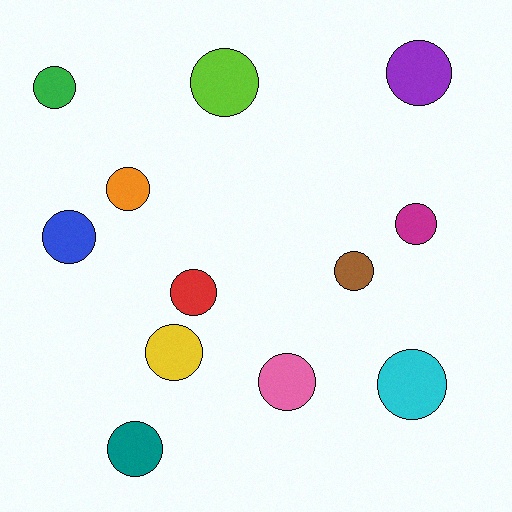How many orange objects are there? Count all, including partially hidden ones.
There is 1 orange object.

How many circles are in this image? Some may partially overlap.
There are 12 circles.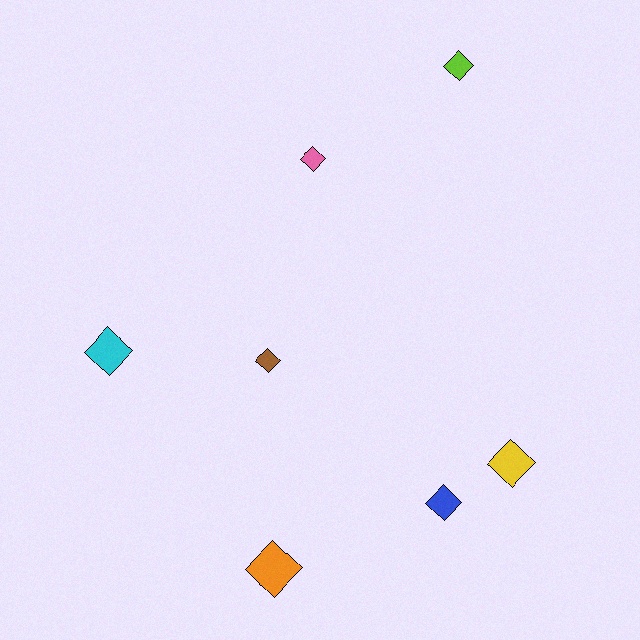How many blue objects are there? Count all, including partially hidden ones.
There is 1 blue object.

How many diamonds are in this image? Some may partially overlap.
There are 7 diamonds.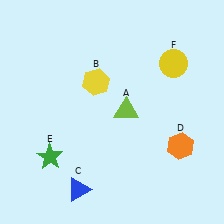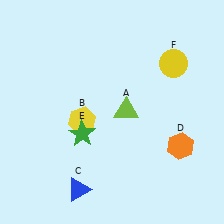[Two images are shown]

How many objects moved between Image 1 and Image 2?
2 objects moved between the two images.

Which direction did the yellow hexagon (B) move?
The yellow hexagon (B) moved down.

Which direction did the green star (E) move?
The green star (E) moved right.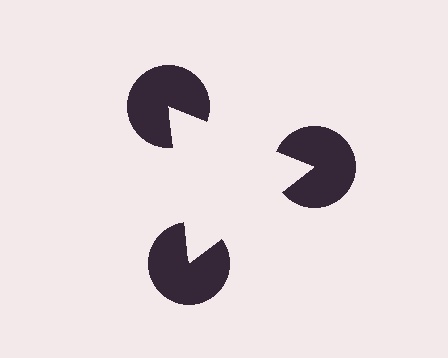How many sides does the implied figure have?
3 sides.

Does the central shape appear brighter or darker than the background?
It typically appears slightly brighter than the background, even though no actual brightness change is drawn.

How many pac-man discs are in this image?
There are 3 — one at each vertex of the illusory triangle.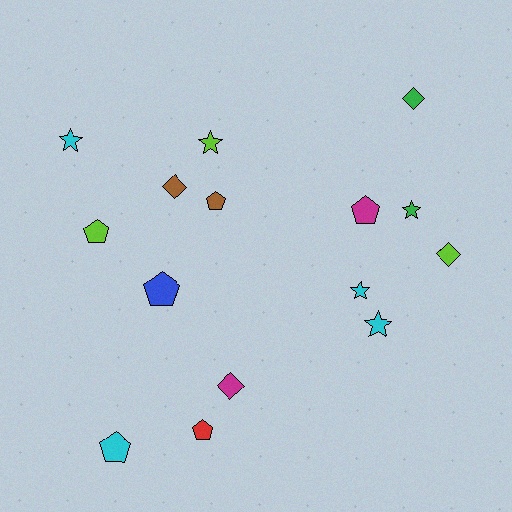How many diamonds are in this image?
There are 4 diamonds.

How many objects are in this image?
There are 15 objects.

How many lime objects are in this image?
There are 3 lime objects.